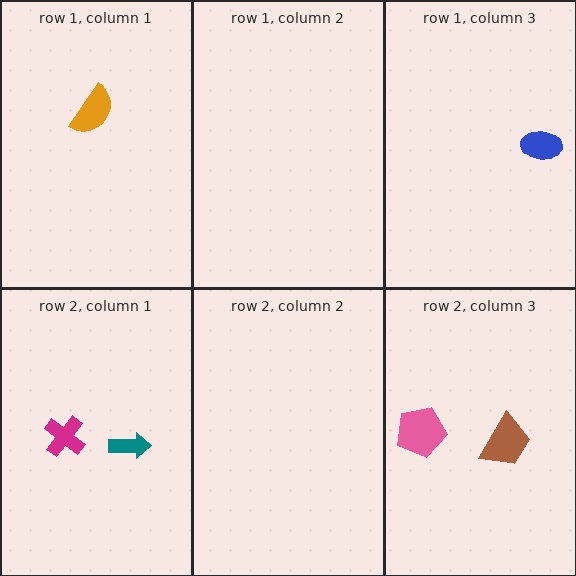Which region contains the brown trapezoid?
The row 2, column 3 region.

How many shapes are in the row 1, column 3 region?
1.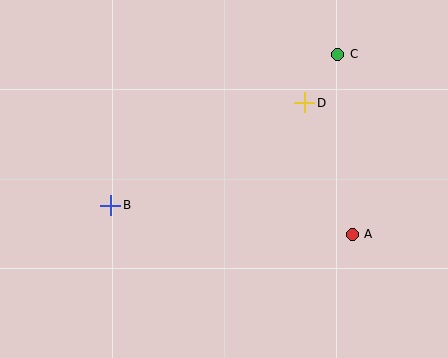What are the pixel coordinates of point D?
Point D is at (305, 103).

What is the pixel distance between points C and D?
The distance between C and D is 59 pixels.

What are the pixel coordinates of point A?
Point A is at (352, 235).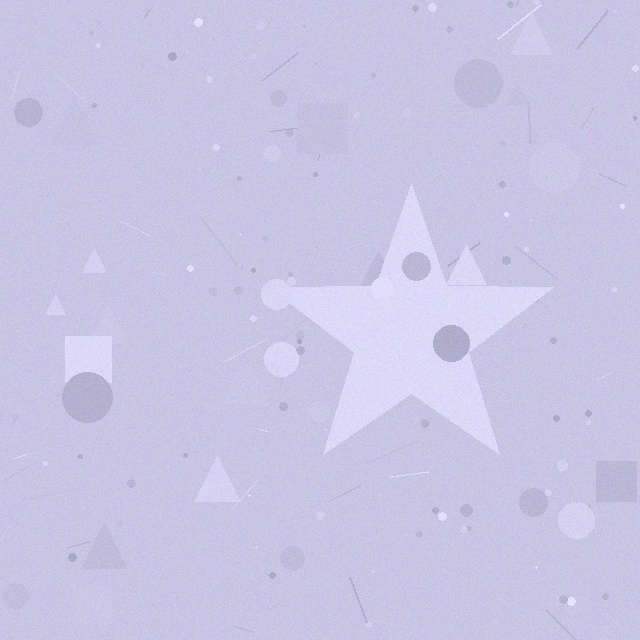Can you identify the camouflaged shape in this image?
The camouflaged shape is a star.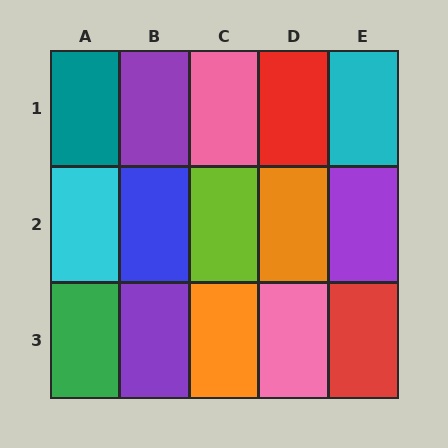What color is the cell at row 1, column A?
Teal.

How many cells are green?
1 cell is green.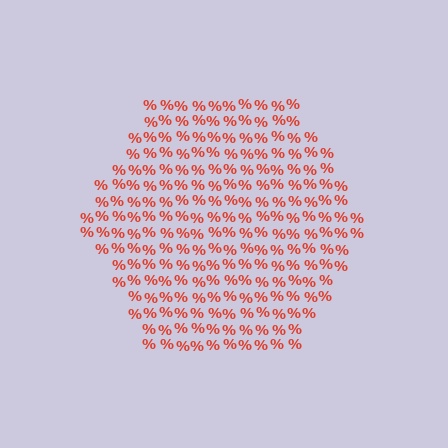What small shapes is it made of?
It is made of small percent signs.